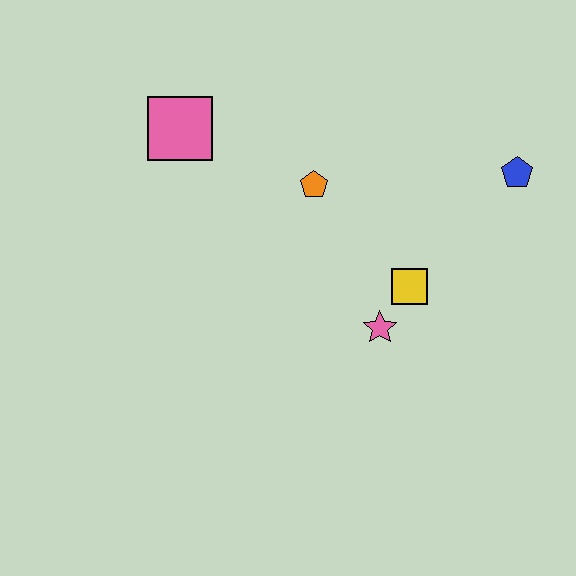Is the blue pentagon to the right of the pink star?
Yes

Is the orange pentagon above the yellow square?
Yes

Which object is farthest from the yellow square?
The pink square is farthest from the yellow square.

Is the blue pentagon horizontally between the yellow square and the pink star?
No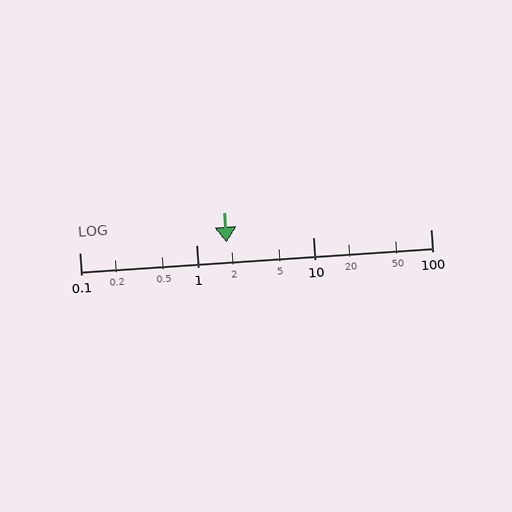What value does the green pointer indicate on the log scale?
The pointer indicates approximately 1.8.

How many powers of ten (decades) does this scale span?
The scale spans 3 decades, from 0.1 to 100.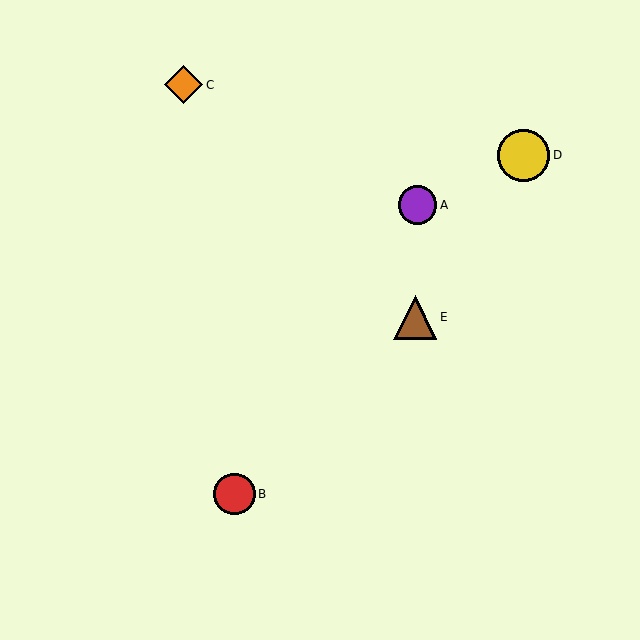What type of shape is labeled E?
Shape E is a brown triangle.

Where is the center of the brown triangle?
The center of the brown triangle is at (415, 317).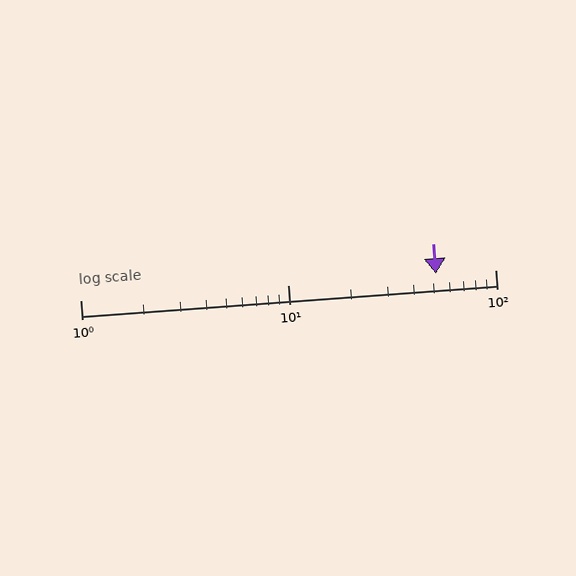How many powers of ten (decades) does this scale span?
The scale spans 2 decades, from 1 to 100.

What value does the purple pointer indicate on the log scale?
The pointer indicates approximately 52.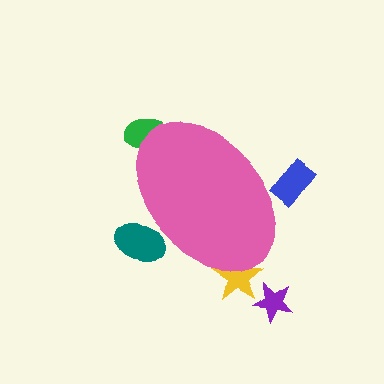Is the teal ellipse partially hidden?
Yes, the teal ellipse is partially hidden behind the pink ellipse.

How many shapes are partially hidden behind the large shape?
4 shapes are partially hidden.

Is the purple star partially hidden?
No, the purple star is fully visible.